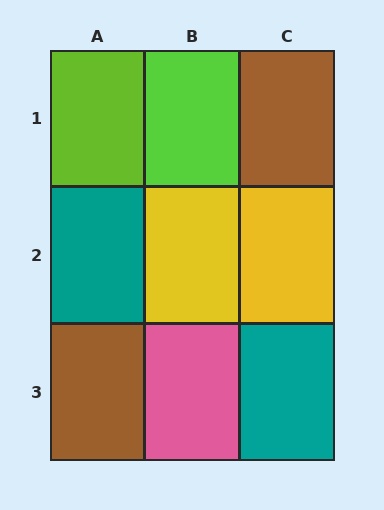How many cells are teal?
2 cells are teal.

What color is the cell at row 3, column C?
Teal.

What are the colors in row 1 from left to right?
Lime, lime, brown.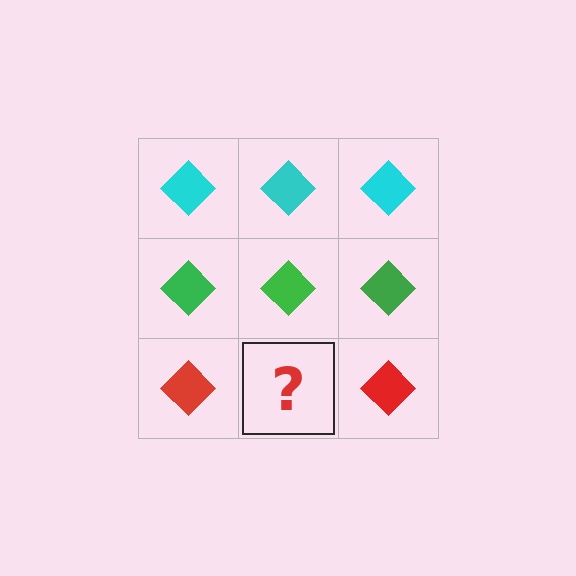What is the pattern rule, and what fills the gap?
The rule is that each row has a consistent color. The gap should be filled with a red diamond.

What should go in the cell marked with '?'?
The missing cell should contain a red diamond.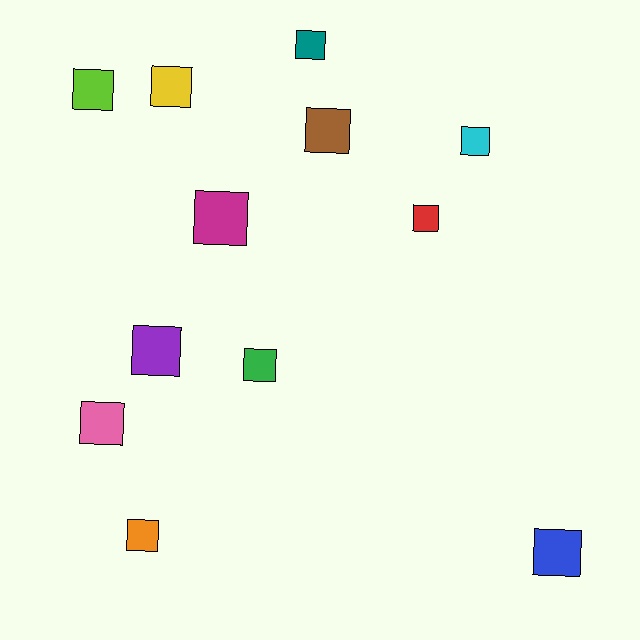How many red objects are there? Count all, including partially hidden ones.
There is 1 red object.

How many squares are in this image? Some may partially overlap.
There are 12 squares.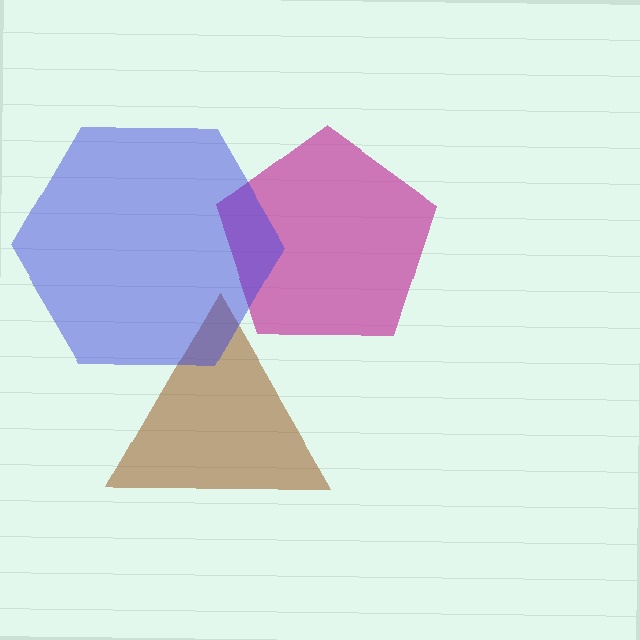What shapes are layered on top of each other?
The layered shapes are: a brown triangle, a magenta pentagon, a blue hexagon.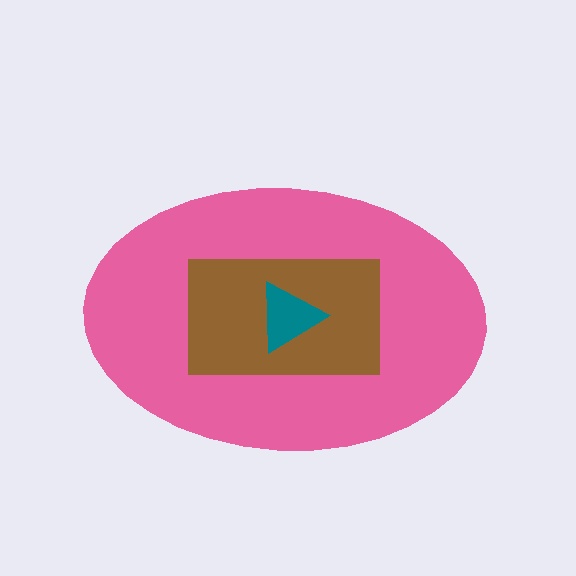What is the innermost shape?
The teal triangle.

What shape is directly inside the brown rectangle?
The teal triangle.